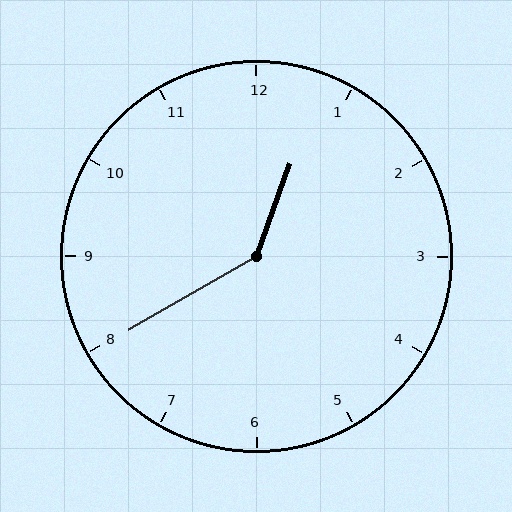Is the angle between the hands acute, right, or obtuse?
It is obtuse.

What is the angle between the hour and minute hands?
Approximately 140 degrees.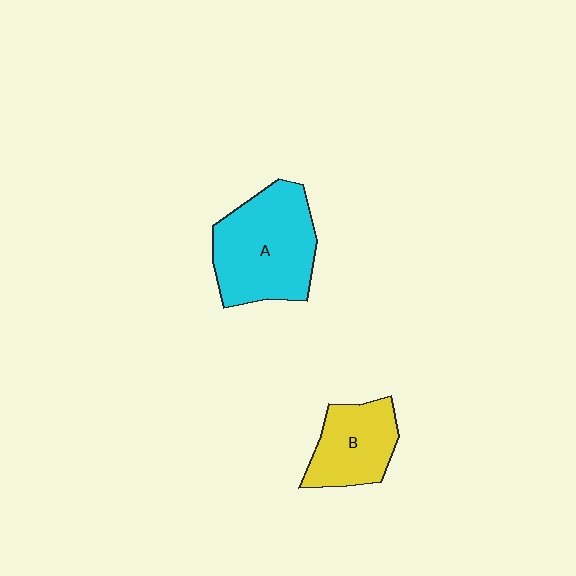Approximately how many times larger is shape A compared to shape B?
Approximately 1.6 times.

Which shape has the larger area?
Shape A (cyan).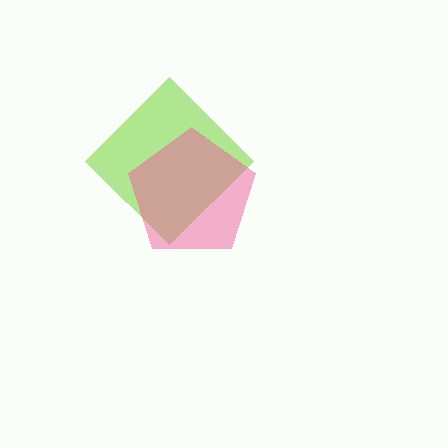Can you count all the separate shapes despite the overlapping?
Yes, there are 2 separate shapes.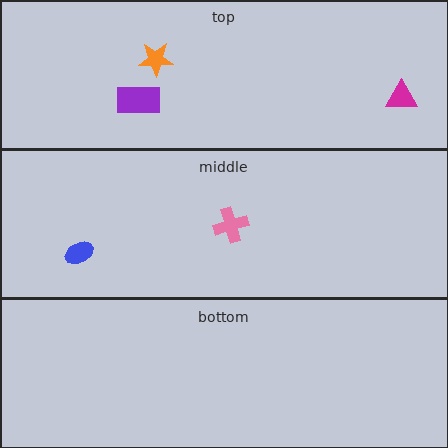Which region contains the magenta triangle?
The top region.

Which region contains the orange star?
The top region.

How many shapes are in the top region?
3.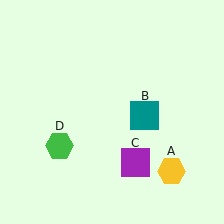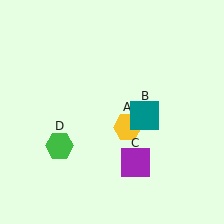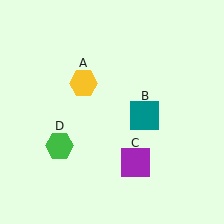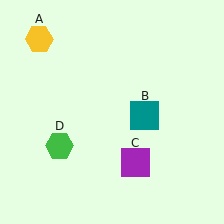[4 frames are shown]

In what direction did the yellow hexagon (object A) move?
The yellow hexagon (object A) moved up and to the left.